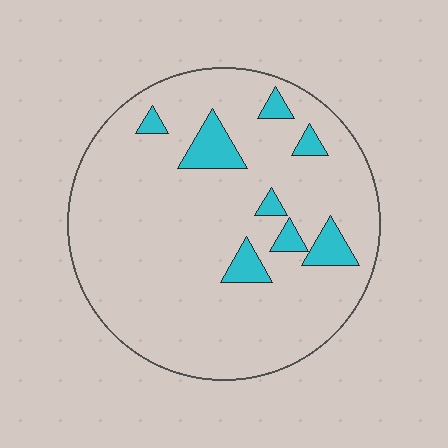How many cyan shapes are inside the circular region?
8.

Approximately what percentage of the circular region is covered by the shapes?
Approximately 10%.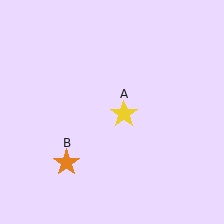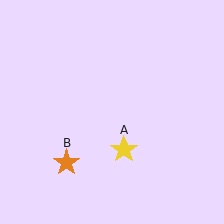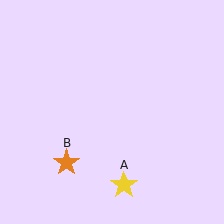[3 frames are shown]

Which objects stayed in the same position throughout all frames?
Orange star (object B) remained stationary.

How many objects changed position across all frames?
1 object changed position: yellow star (object A).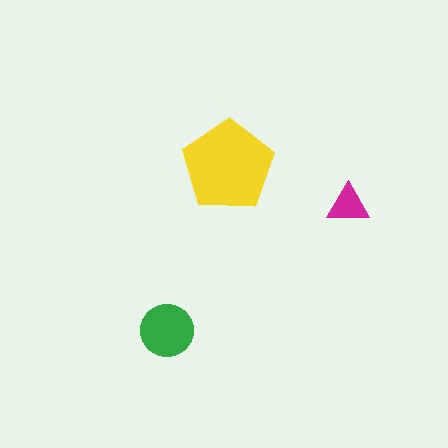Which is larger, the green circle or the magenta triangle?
The green circle.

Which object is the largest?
The yellow pentagon.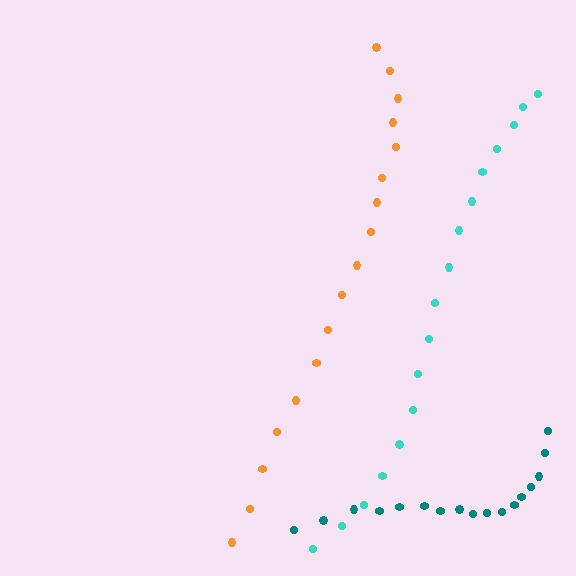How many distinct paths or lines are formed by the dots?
There are 3 distinct paths.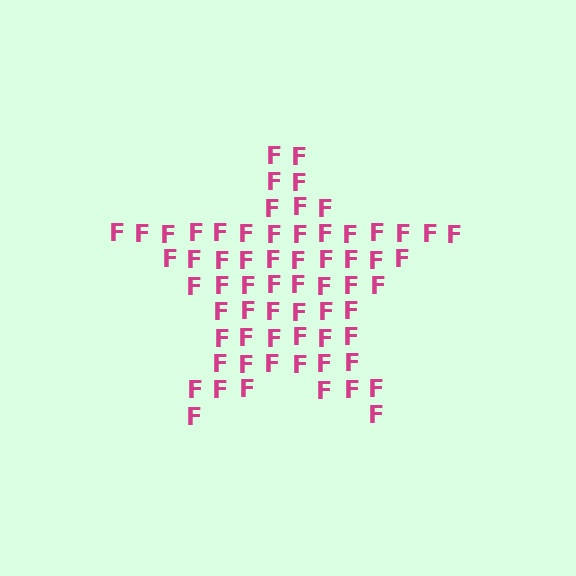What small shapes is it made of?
It is made of small letter F's.